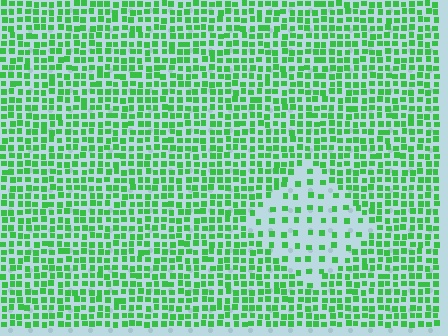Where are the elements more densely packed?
The elements are more densely packed outside the diamond boundary.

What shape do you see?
I see a diamond.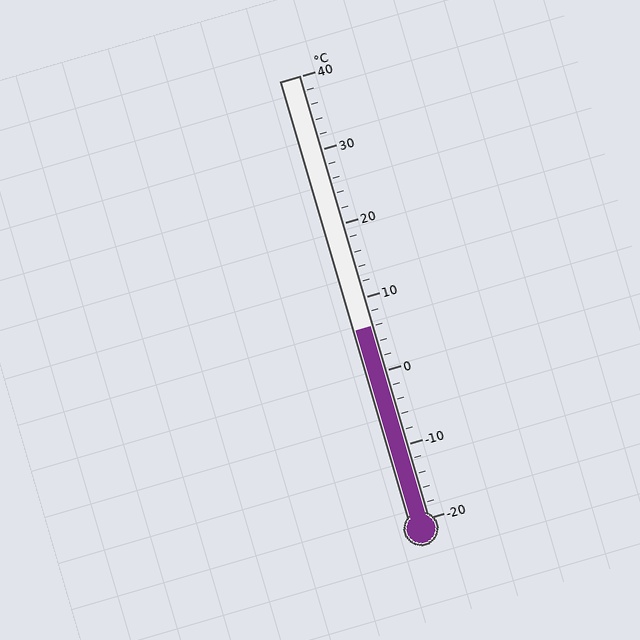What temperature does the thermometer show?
The thermometer shows approximately 6°C.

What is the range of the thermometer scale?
The thermometer scale ranges from -20°C to 40°C.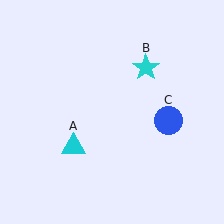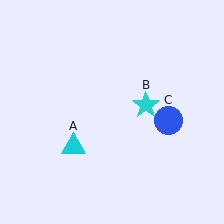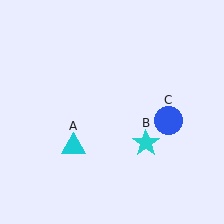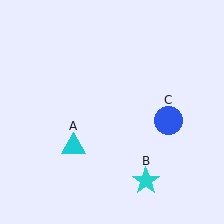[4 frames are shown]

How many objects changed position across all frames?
1 object changed position: cyan star (object B).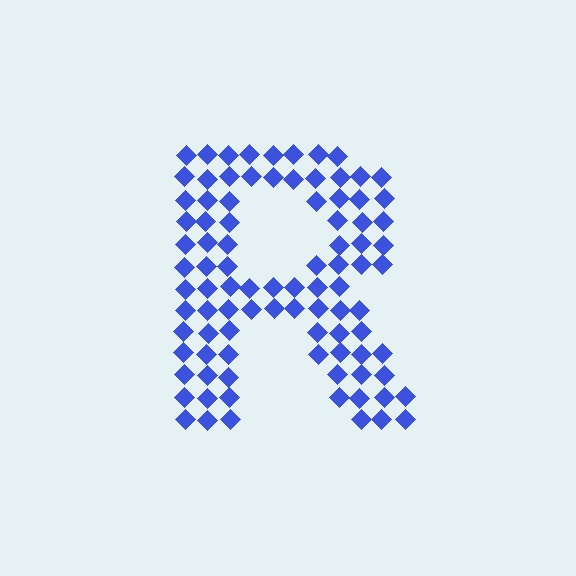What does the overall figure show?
The overall figure shows the letter R.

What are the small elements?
The small elements are diamonds.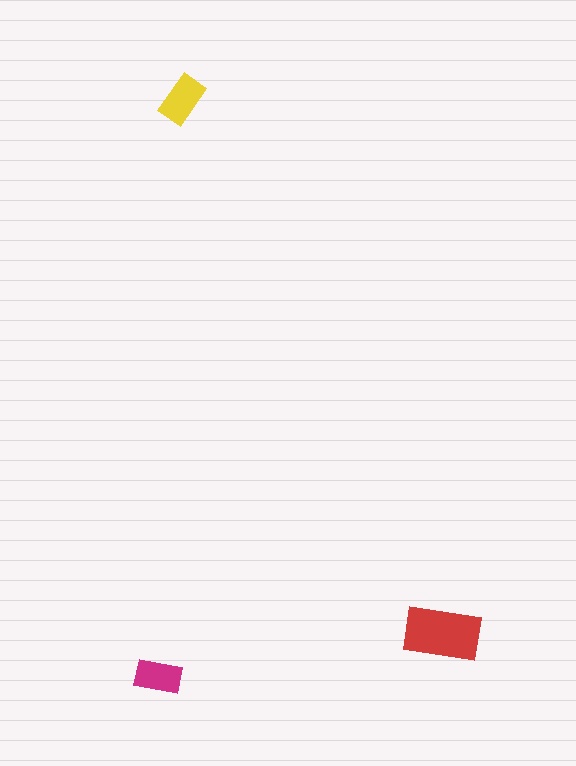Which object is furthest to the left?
The magenta rectangle is leftmost.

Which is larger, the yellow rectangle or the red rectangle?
The red one.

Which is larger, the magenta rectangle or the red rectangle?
The red one.